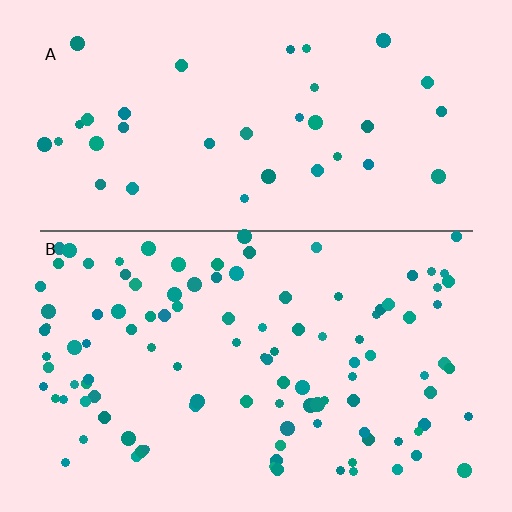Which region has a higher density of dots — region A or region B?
B (the bottom).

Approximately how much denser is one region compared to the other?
Approximately 3.0× — region B over region A.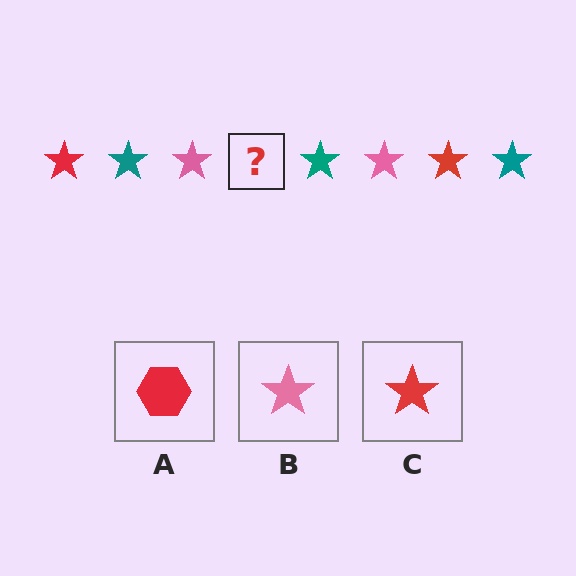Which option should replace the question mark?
Option C.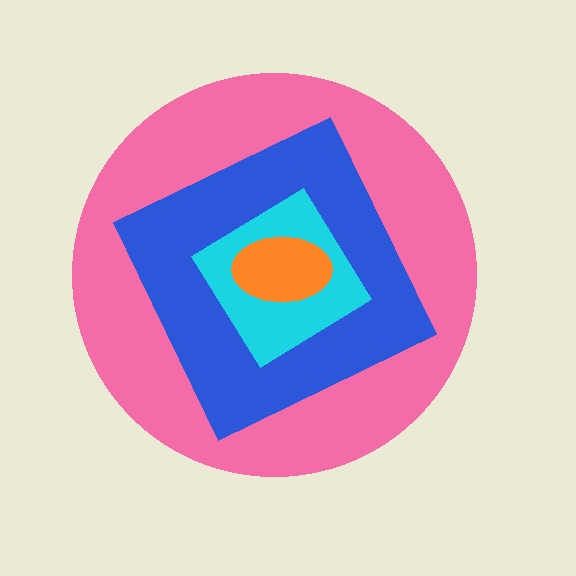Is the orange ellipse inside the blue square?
Yes.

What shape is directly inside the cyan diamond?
The orange ellipse.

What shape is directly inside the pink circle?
The blue square.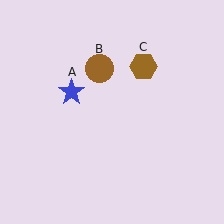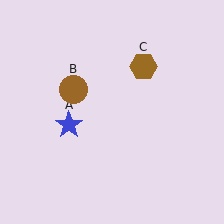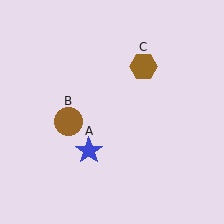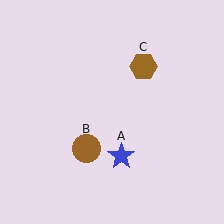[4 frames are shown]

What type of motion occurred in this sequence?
The blue star (object A), brown circle (object B) rotated counterclockwise around the center of the scene.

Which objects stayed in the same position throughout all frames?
Brown hexagon (object C) remained stationary.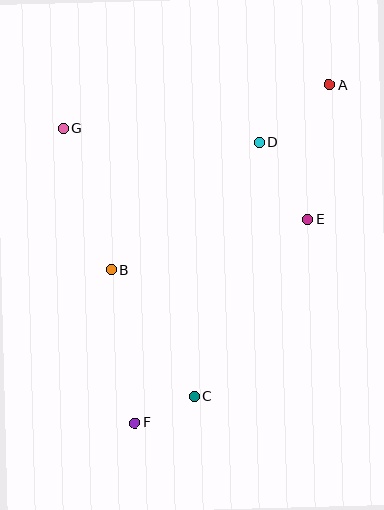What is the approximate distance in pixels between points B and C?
The distance between B and C is approximately 151 pixels.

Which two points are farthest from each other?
Points A and F are farthest from each other.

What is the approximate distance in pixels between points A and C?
The distance between A and C is approximately 339 pixels.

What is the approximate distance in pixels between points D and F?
The distance between D and F is approximately 307 pixels.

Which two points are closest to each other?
Points C and F are closest to each other.